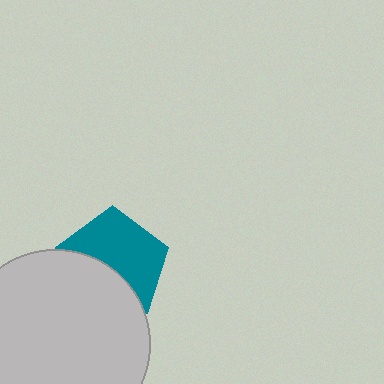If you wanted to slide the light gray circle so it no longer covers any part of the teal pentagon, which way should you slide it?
Slide it down — that is the most direct way to separate the two shapes.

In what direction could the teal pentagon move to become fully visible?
The teal pentagon could move up. That would shift it out from behind the light gray circle entirely.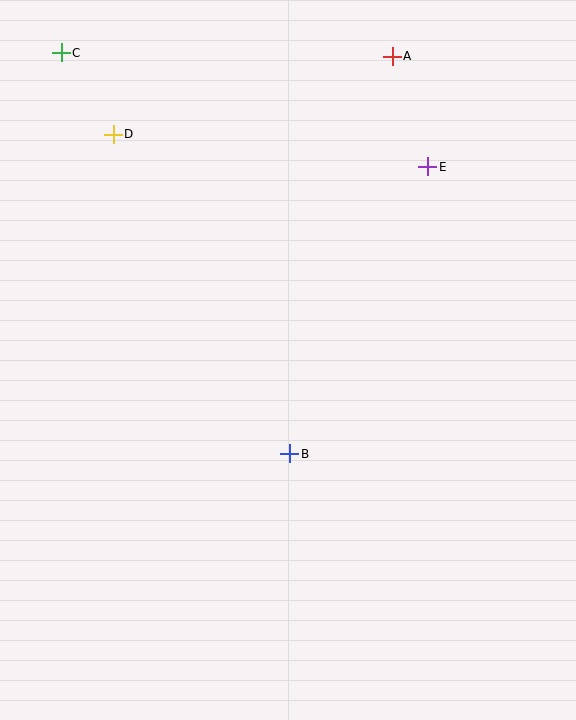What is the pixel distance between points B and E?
The distance between B and E is 319 pixels.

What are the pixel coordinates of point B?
Point B is at (290, 454).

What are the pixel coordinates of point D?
Point D is at (113, 134).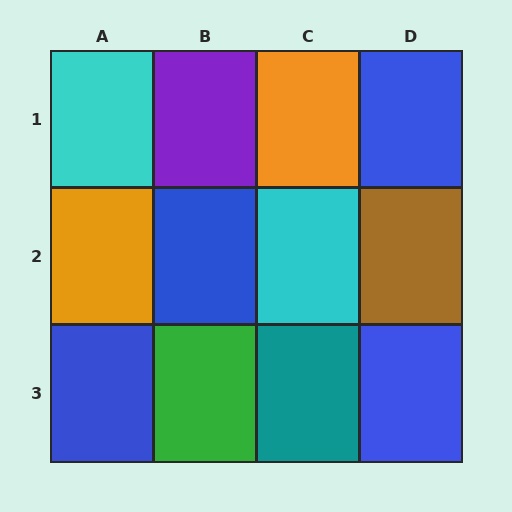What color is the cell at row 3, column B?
Green.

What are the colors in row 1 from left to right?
Cyan, purple, orange, blue.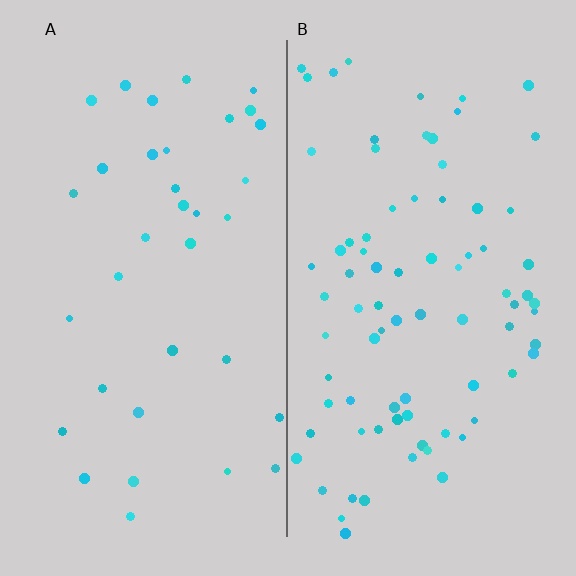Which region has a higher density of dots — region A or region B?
B (the right).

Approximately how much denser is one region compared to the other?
Approximately 2.3× — region B over region A.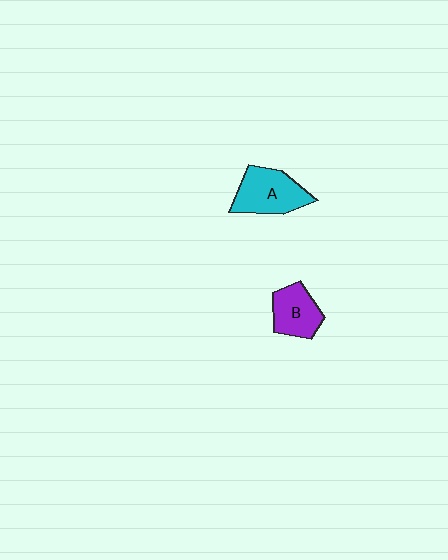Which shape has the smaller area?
Shape B (purple).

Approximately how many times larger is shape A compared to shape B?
Approximately 1.3 times.